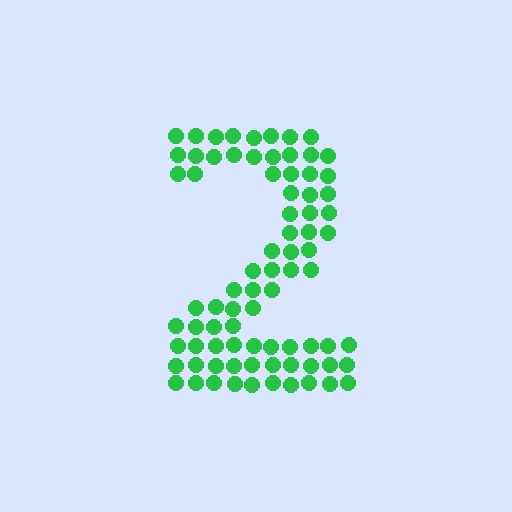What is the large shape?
The large shape is the digit 2.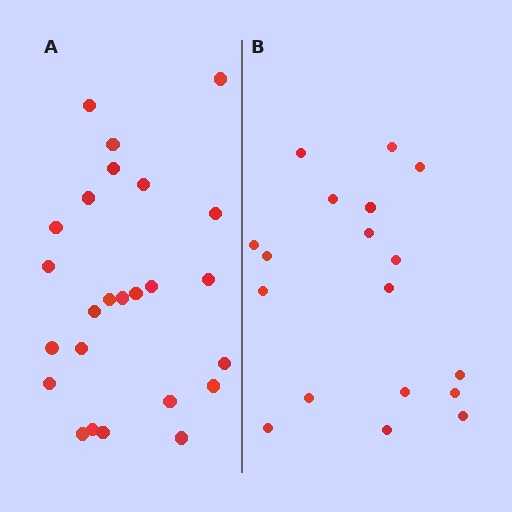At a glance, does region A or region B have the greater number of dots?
Region A (the left region) has more dots.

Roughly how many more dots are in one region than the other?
Region A has roughly 8 or so more dots than region B.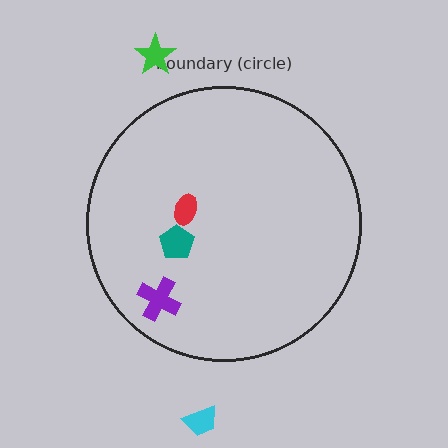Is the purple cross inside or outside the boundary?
Inside.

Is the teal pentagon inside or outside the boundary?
Inside.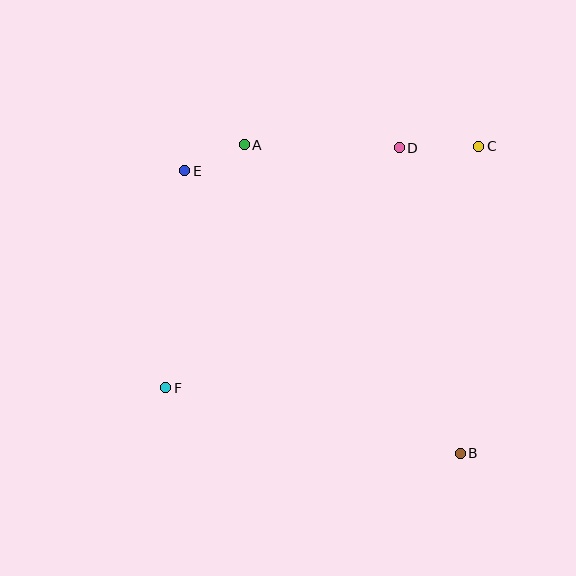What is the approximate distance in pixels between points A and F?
The distance between A and F is approximately 255 pixels.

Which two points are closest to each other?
Points A and E are closest to each other.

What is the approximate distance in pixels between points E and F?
The distance between E and F is approximately 218 pixels.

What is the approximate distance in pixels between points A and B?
The distance between A and B is approximately 377 pixels.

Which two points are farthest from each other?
Points C and F are farthest from each other.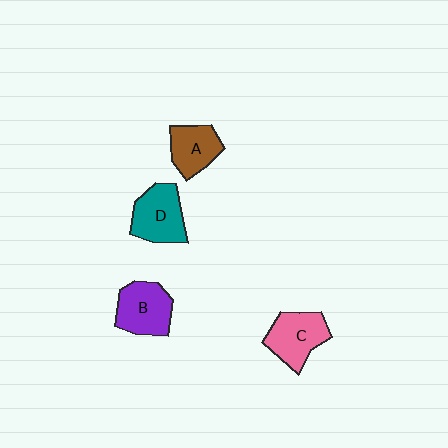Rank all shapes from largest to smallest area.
From largest to smallest: D (teal), B (purple), C (pink), A (brown).